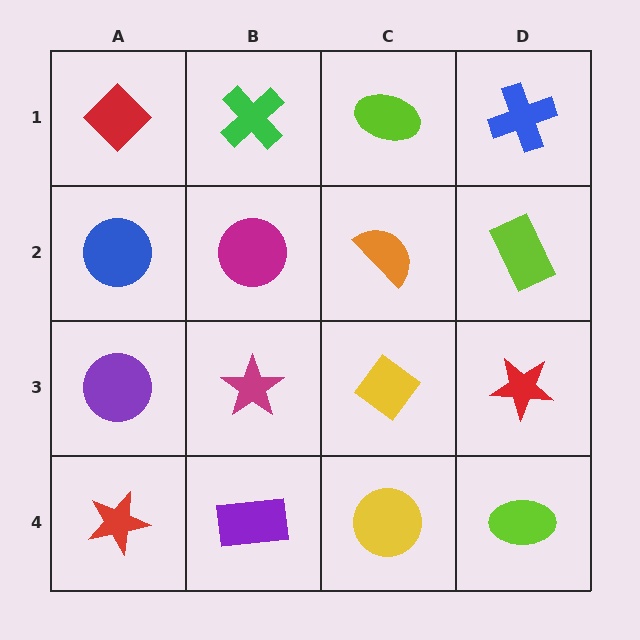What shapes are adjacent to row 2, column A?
A red diamond (row 1, column A), a purple circle (row 3, column A), a magenta circle (row 2, column B).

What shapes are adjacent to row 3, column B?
A magenta circle (row 2, column B), a purple rectangle (row 4, column B), a purple circle (row 3, column A), a yellow diamond (row 3, column C).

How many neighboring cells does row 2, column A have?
3.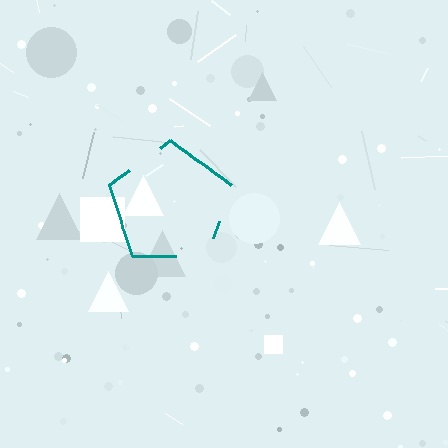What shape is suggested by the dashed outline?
The dashed outline suggests a pentagon.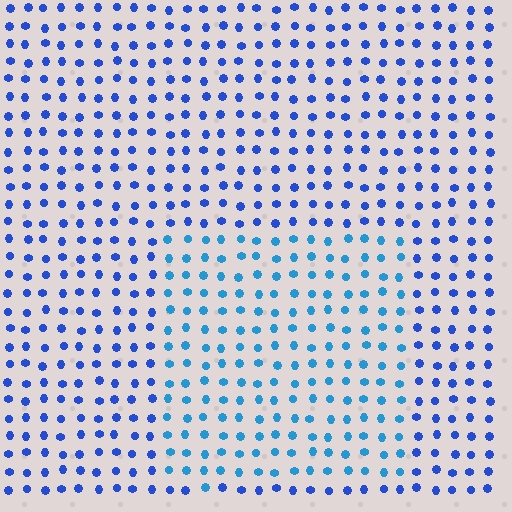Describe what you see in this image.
The image is filled with small blue elements in a uniform arrangement. A rectangle-shaped region is visible where the elements are tinted to a slightly different hue, forming a subtle color boundary.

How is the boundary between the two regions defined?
The boundary is defined purely by a slight shift in hue (about 26 degrees). Spacing, size, and orientation are identical on both sides.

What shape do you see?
I see a rectangle.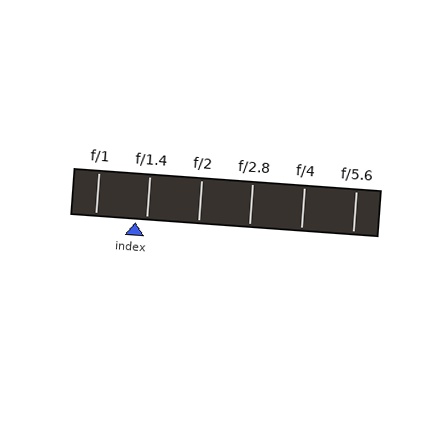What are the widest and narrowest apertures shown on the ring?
The widest aperture shown is f/1 and the narrowest is f/5.6.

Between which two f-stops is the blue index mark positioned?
The index mark is between f/1 and f/1.4.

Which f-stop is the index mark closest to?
The index mark is closest to f/1.4.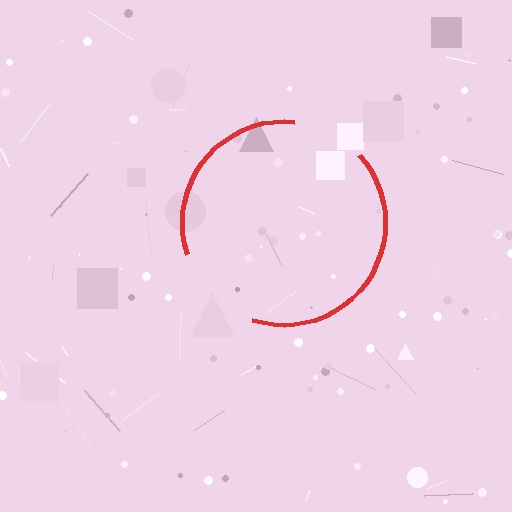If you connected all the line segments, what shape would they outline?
They would outline a circle.